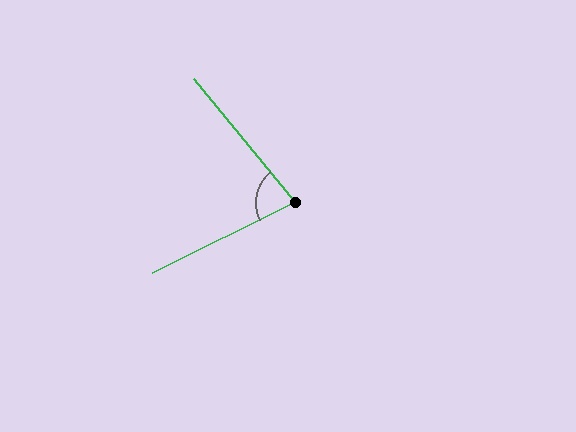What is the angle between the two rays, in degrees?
Approximately 77 degrees.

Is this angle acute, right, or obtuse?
It is acute.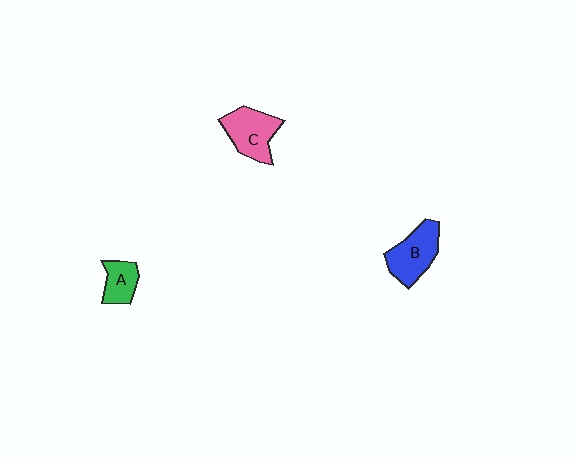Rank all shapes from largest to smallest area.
From largest to smallest: B (blue), C (pink), A (green).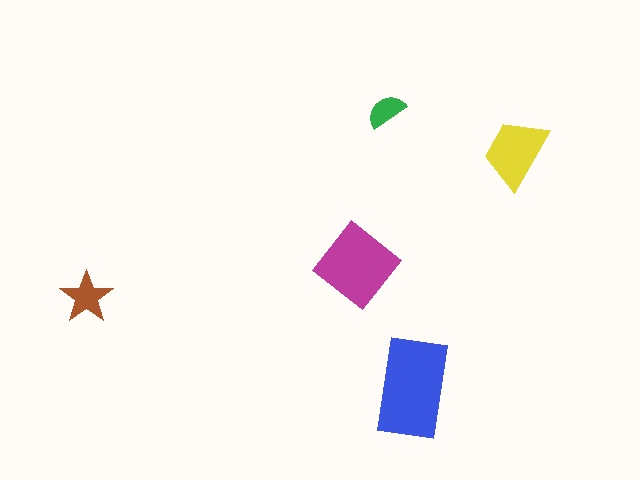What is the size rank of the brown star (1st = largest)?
4th.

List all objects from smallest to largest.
The green semicircle, the brown star, the yellow trapezoid, the magenta diamond, the blue rectangle.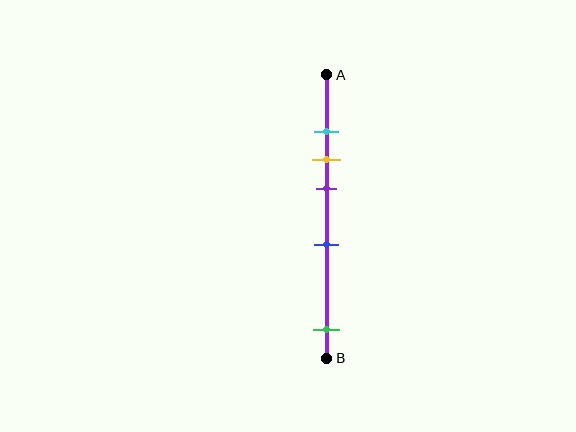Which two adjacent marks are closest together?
The cyan and yellow marks are the closest adjacent pair.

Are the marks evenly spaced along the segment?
No, the marks are not evenly spaced.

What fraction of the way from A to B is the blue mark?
The blue mark is approximately 60% (0.6) of the way from A to B.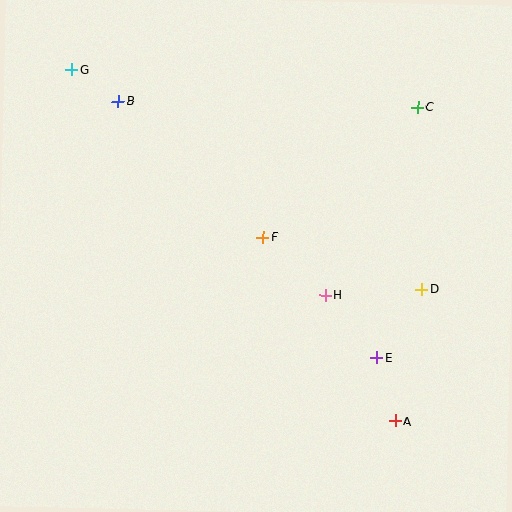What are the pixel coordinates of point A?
Point A is at (395, 421).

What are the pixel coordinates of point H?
Point H is at (326, 295).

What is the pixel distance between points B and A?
The distance between B and A is 423 pixels.